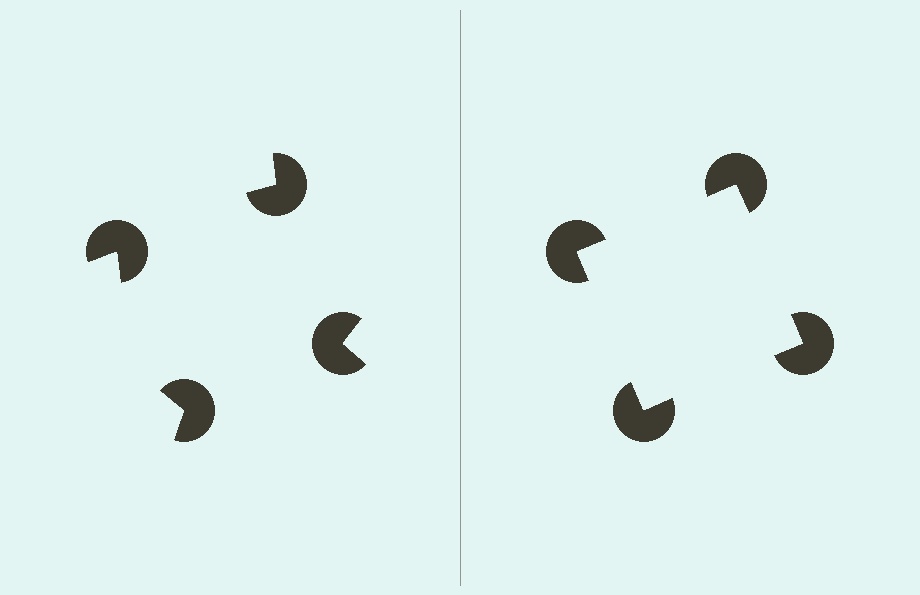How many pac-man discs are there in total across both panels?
8 — 4 on each side.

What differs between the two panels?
The pac-man discs are positioned identically on both sides; only the wedge orientations differ. On the right they align to a square; on the left they are misaligned.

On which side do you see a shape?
An illusory square appears on the right side. On the left side the wedge cuts are rotated, so no coherent shape forms.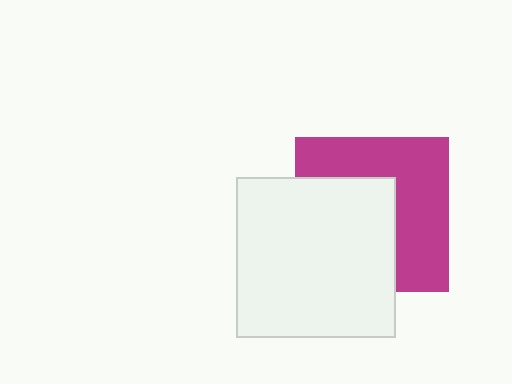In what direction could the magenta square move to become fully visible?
The magenta square could move toward the upper-right. That would shift it out from behind the white square entirely.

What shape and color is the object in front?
The object in front is a white square.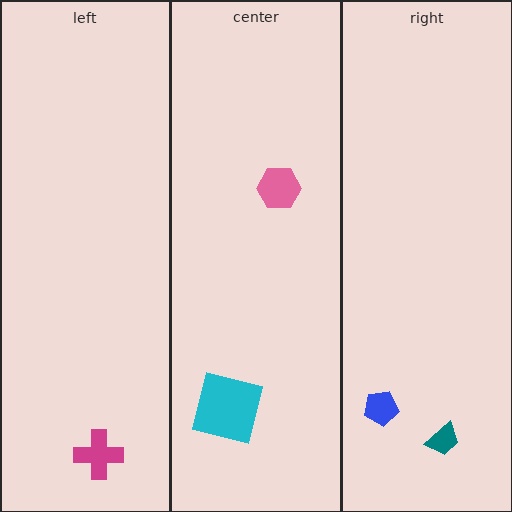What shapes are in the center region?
The pink hexagon, the cyan square.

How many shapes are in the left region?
1.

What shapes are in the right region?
The blue pentagon, the teal trapezoid.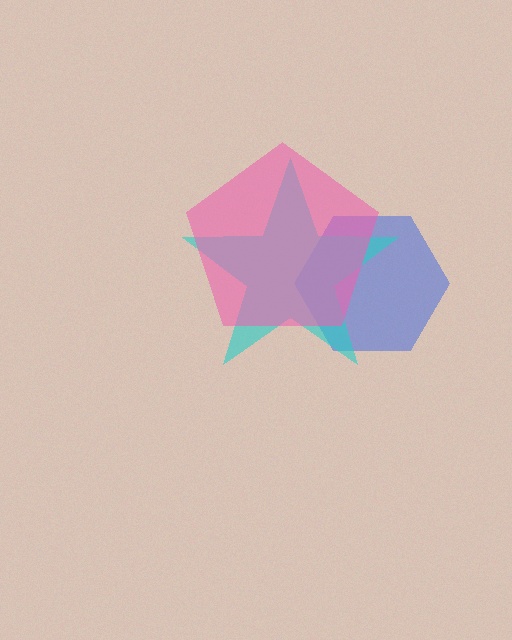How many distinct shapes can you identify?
There are 3 distinct shapes: a blue hexagon, a cyan star, a pink pentagon.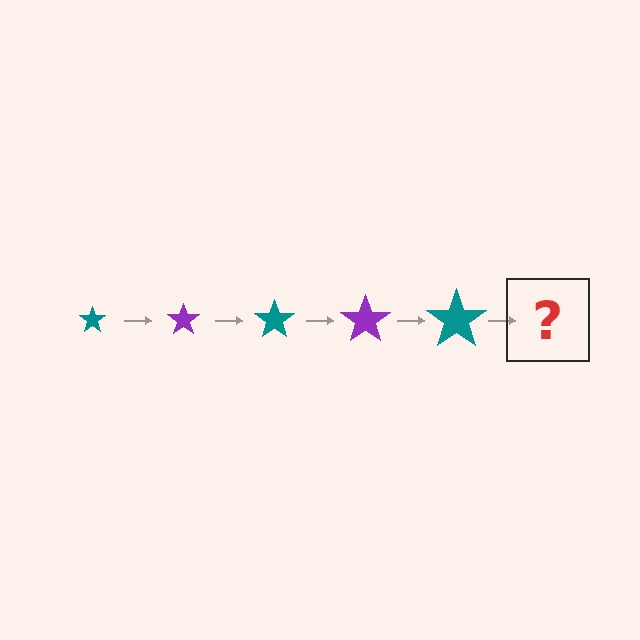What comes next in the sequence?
The next element should be a purple star, larger than the previous one.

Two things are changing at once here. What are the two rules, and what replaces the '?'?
The two rules are that the star grows larger each step and the color cycles through teal and purple. The '?' should be a purple star, larger than the previous one.